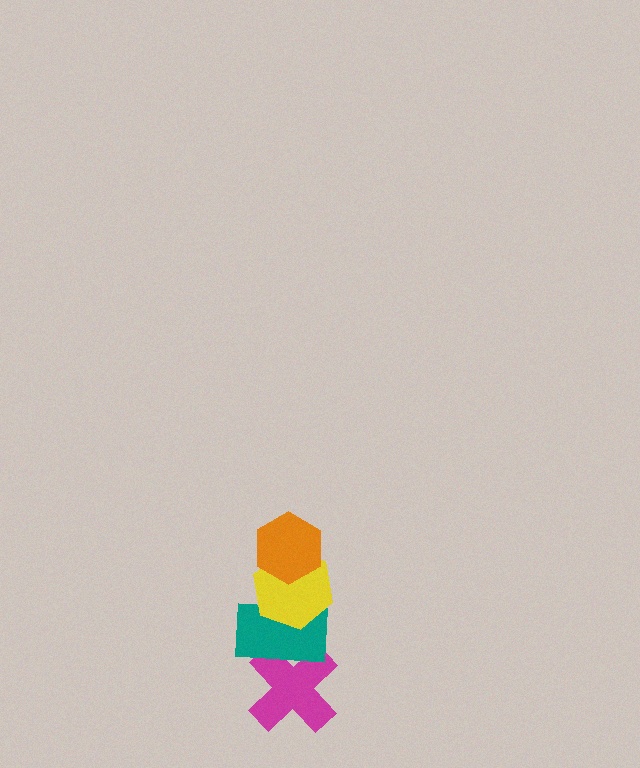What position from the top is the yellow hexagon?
The yellow hexagon is 2nd from the top.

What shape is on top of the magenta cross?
The teal rectangle is on top of the magenta cross.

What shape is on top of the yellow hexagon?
The orange hexagon is on top of the yellow hexagon.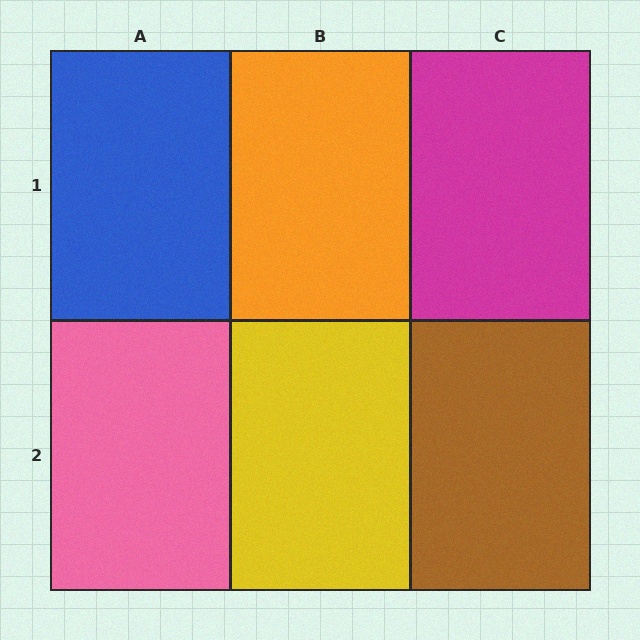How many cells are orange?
1 cell is orange.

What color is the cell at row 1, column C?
Magenta.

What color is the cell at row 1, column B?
Orange.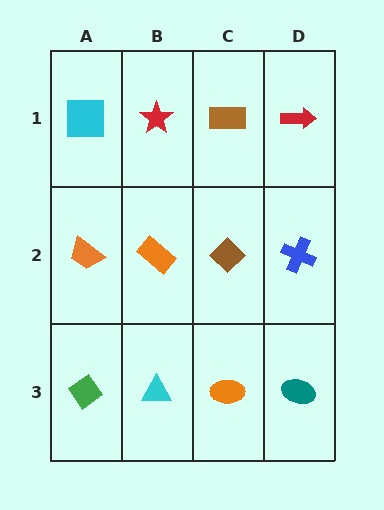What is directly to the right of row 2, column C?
A blue cross.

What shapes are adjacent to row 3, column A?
An orange trapezoid (row 2, column A), a cyan triangle (row 3, column B).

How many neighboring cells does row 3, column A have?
2.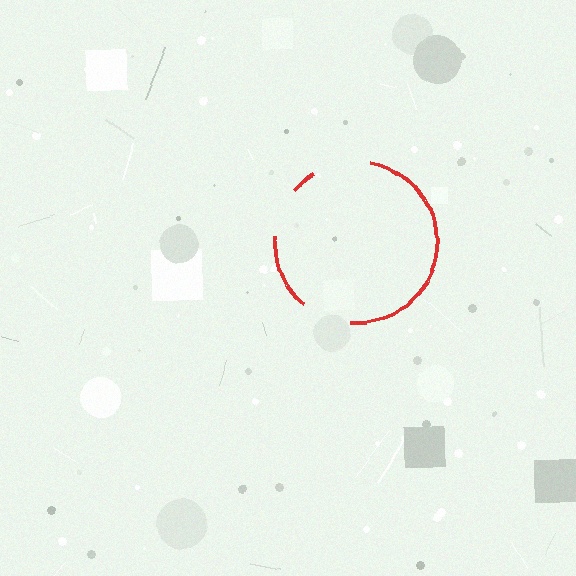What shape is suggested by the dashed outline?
The dashed outline suggests a circle.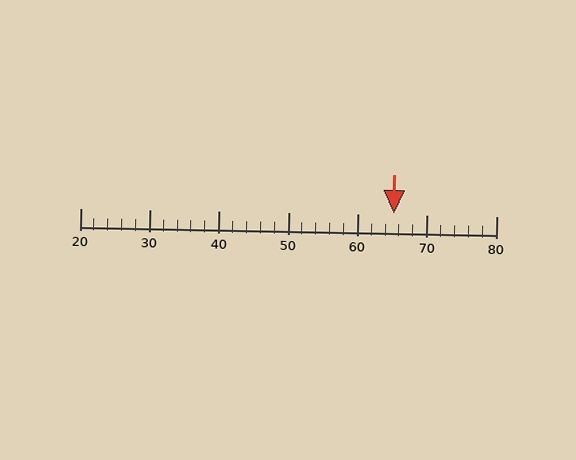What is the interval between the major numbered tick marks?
The major tick marks are spaced 10 units apart.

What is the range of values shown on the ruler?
The ruler shows values from 20 to 80.